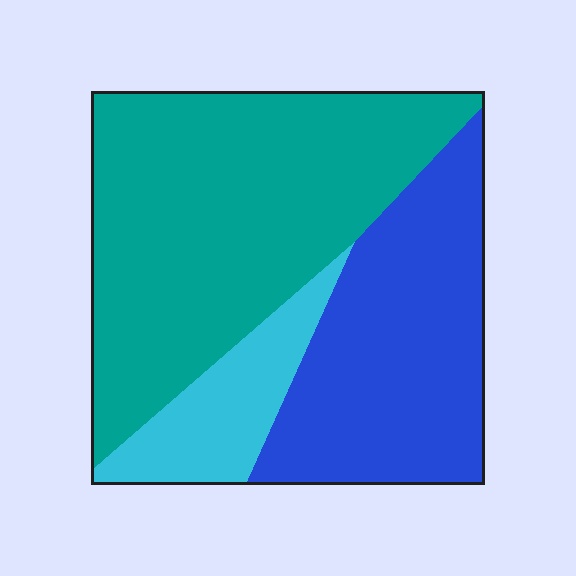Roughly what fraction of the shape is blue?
Blue takes up about one third (1/3) of the shape.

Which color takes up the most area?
Teal, at roughly 50%.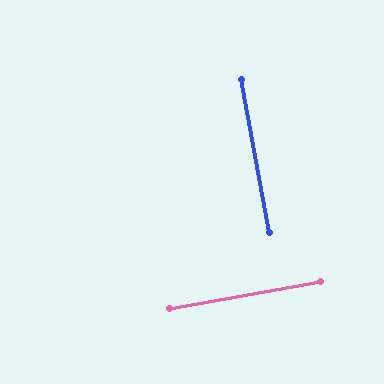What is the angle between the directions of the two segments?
Approximately 90 degrees.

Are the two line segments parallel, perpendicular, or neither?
Perpendicular — they meet at approximately 90°.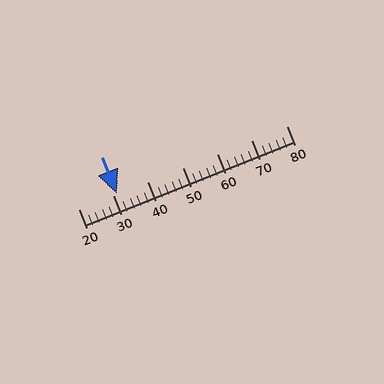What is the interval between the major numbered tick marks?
The major tick marks are spaced 10 units apart.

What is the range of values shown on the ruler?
The ruler shows values from 20 to 80.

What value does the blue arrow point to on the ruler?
The blue arrow points to approximately 31.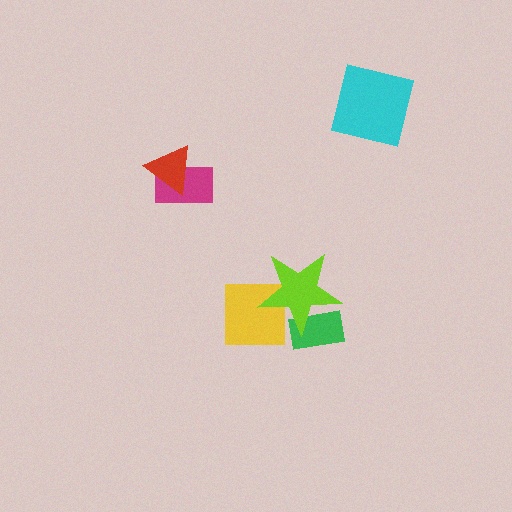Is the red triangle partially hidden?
No, no other shape covers it.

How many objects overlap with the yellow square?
1 object overlaps with the yellow square.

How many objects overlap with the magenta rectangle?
1 object overlaps with the magenta rectangle.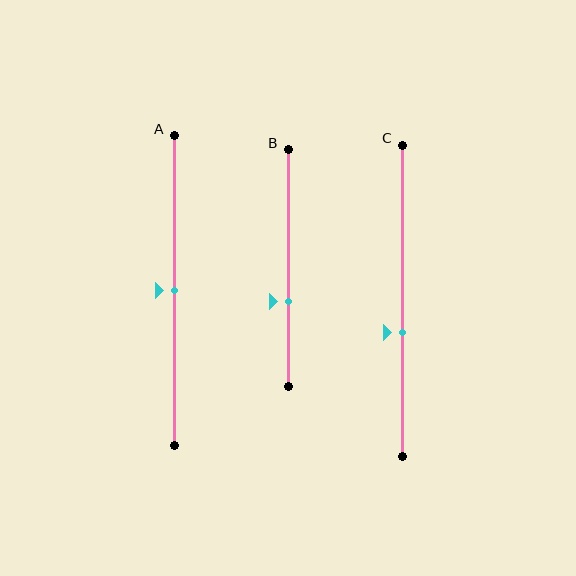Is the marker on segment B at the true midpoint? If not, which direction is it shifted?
No, the marker on segment B is shifted downward by about 14% of the segment length.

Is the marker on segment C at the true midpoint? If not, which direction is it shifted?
No, the marker on segment C is shifted downward by about 10% of the segment length.